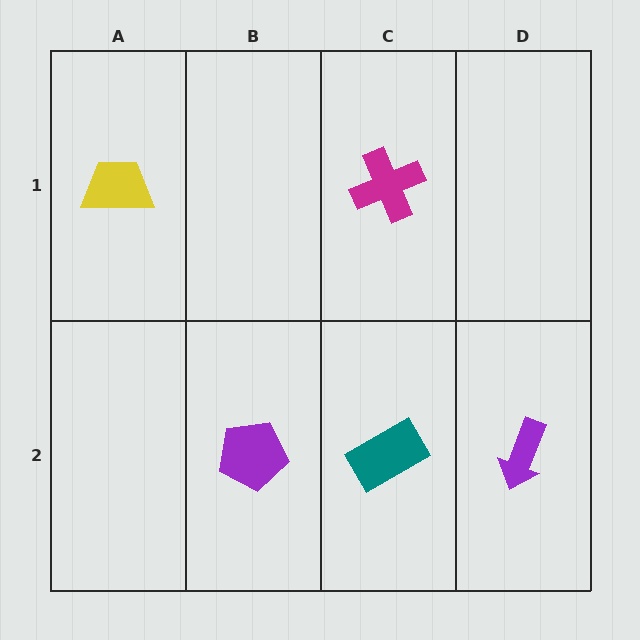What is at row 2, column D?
A purple arrow.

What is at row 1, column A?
A yellow trapezoid.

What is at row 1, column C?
A magenta cross.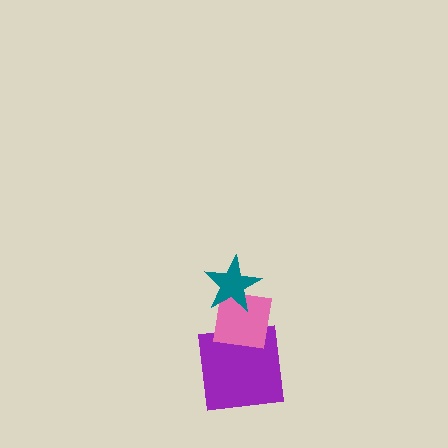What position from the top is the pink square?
The pink square is 2nd from the top.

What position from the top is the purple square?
The purple square is 3rd from the top.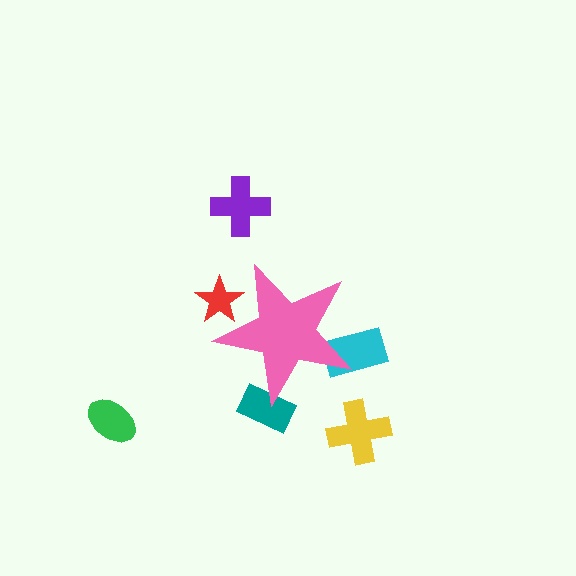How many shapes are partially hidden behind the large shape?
3 shapes are partially hidden.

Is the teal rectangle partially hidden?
Yes, the teal rectangle is partially hidden behind the pink star.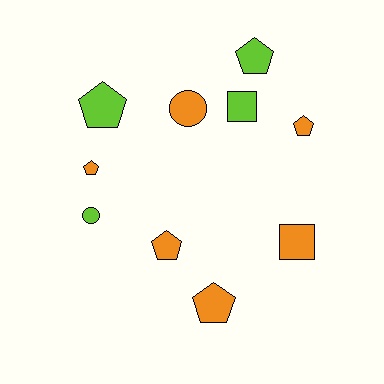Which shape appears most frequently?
Pentagon, with 6 objects.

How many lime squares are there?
There is 1 lime square.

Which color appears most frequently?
Orange, with 6 objects.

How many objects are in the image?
There are 10 objects.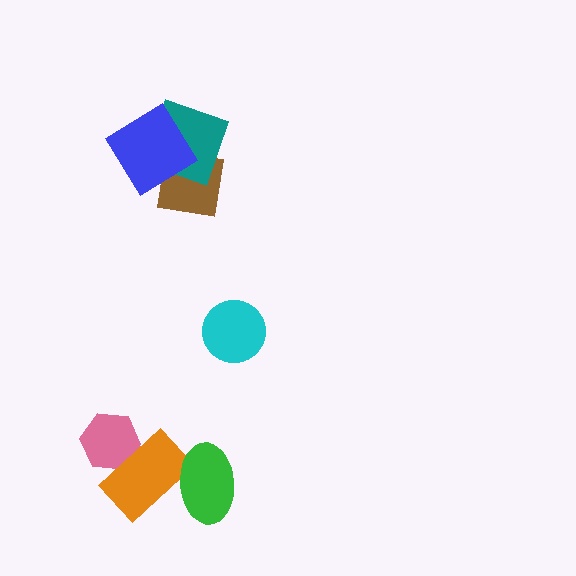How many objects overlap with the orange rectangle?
2 objects overlap with the orange rectangle.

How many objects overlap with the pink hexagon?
1 object overlaps with the pink hexagon.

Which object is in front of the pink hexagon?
The orange rectangle is in front of the pink hexagon.